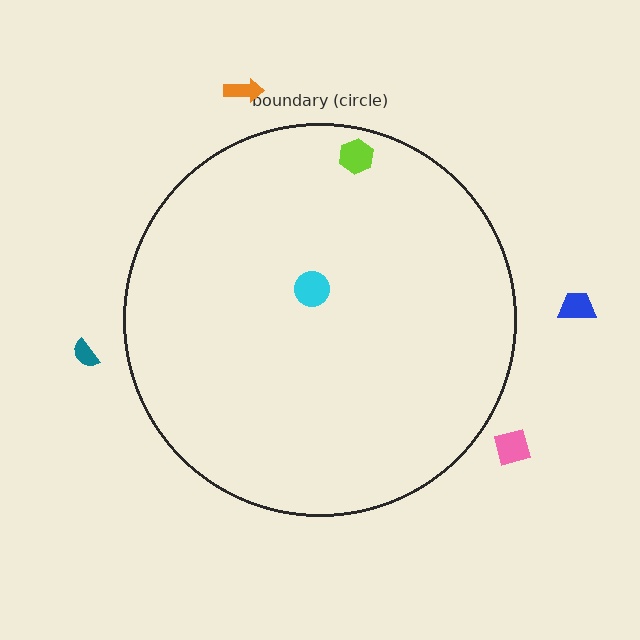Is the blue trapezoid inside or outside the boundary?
Outside.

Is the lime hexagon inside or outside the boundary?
Inside.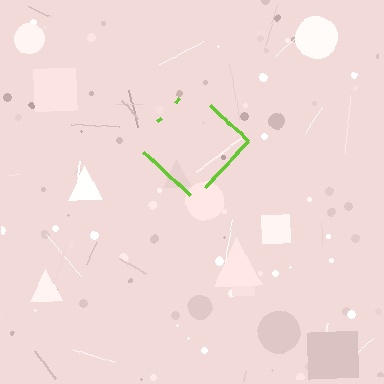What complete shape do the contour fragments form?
The contour fragments form a diamond.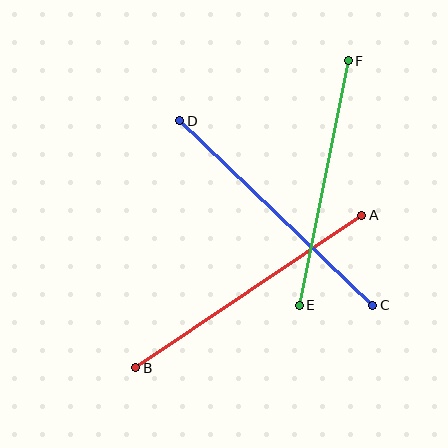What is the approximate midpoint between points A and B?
The midpoint is at approximately (249, 292) pixels.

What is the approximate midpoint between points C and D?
The midpoint is at approximately (276, 213) pixels.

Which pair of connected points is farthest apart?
Points A and B are farthest apart.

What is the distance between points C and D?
The distance is approximately 267 pixels.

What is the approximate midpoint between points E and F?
The midpoint is at approximately (324, 183) pixels.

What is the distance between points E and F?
The distance is approximately 249 pixels.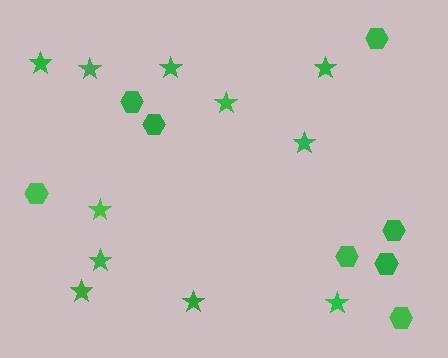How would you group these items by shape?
There are 2 groups: one group of stars (11) and one group of hexagons (8).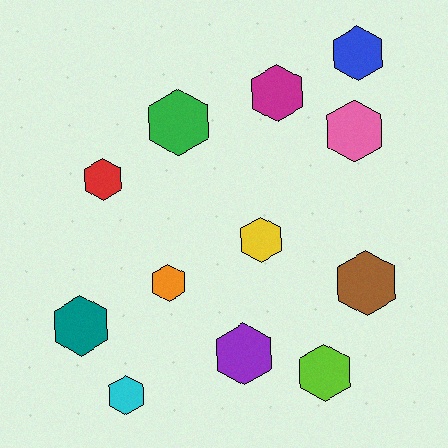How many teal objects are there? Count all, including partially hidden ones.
There is 1 teal object.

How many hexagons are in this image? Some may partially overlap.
There are 12 hexagons.